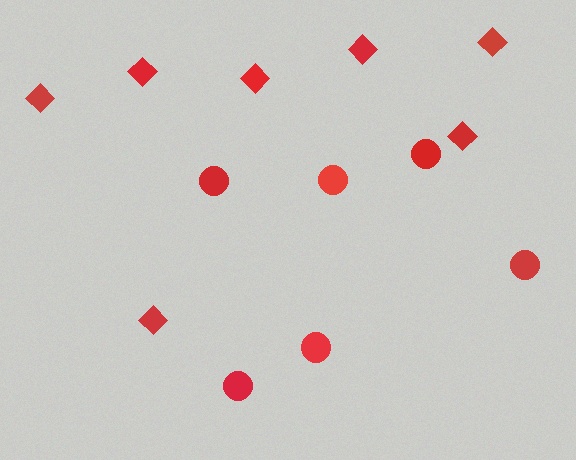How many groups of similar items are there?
There are 2 groups: one group of circles (6) and one group of diamonds (7).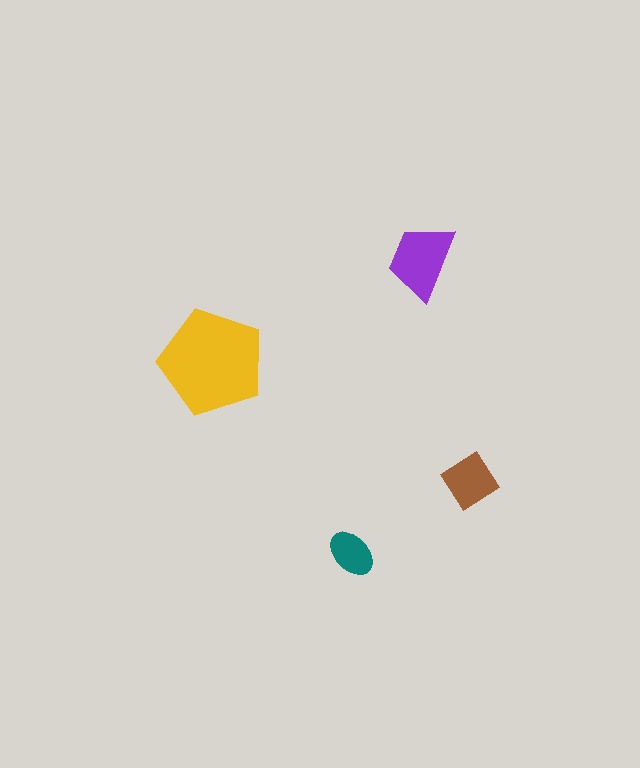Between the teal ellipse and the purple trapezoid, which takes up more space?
The purple trapezoid.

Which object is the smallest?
The teal ellipse.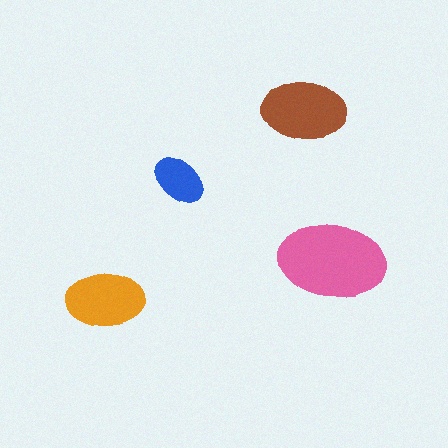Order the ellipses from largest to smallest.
the pink one, the brown one, the orange one, the blue one.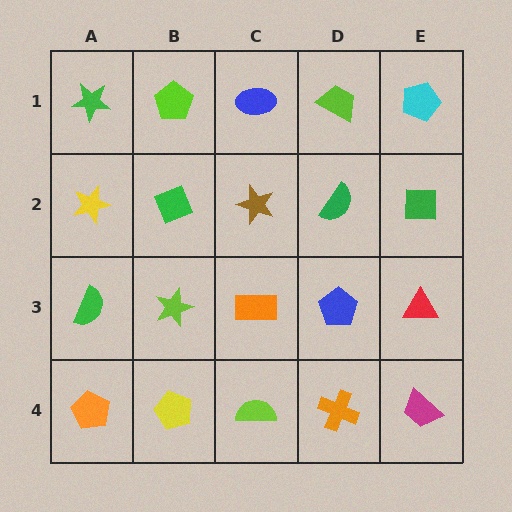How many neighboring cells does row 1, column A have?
2.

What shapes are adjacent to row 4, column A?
A green semicircle (row 3, column A), a yellow pentagon (row 4, column B).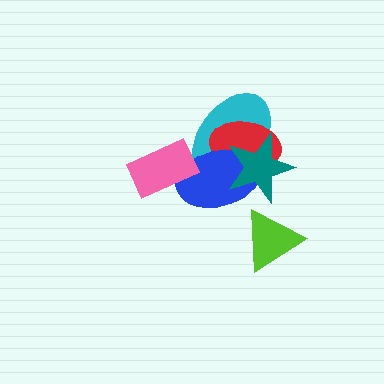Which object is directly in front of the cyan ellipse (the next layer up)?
The red ellipse is directly in front of the cyan ellipse.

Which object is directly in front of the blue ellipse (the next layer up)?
The pink rectangle is directly in front of the blue ellipse.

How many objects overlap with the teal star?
3 objects overlap with the teal star.